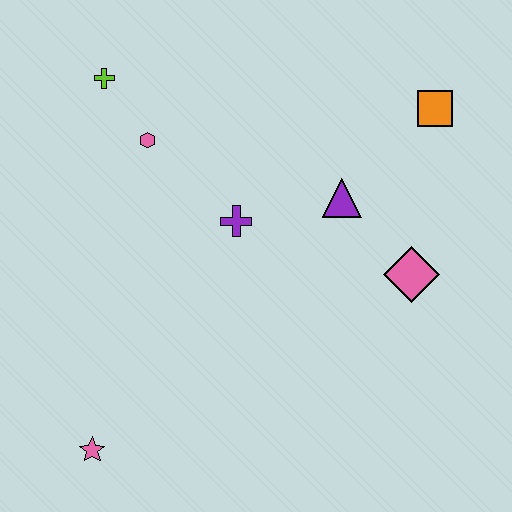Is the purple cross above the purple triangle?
No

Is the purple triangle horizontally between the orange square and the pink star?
Yes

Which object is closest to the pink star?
The purple cross is closest to the pink star.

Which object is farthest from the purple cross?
The pink star is farthest from the purple cross.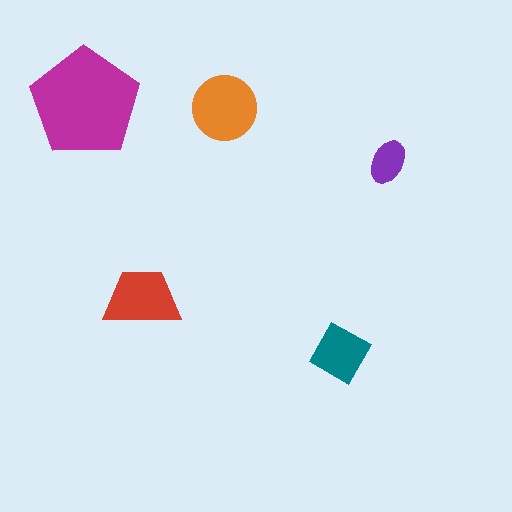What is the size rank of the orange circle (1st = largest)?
2nd.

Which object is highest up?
The magenta pentagon is topmost.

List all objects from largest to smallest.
The magenta pentagon, the orange circle, the red trapezoid, the teal diamond, the purple ellipse.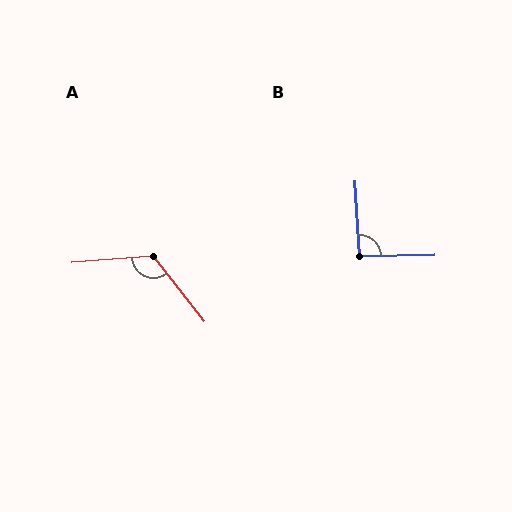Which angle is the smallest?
B, at approximately 92 degrees.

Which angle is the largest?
A, at approximately 123 degrees.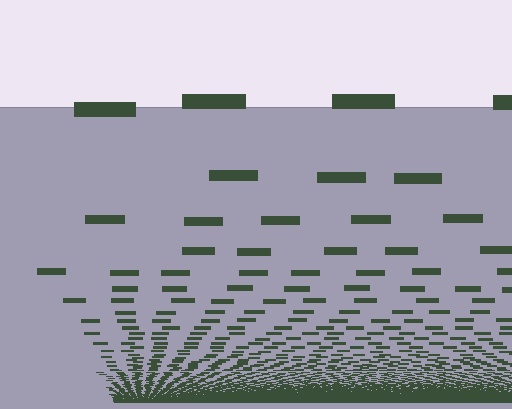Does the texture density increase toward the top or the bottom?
Density increases toward the bottom.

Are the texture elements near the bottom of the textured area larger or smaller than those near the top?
Smaller. The gradient is inverted — elements near the bottom are smaller and denser.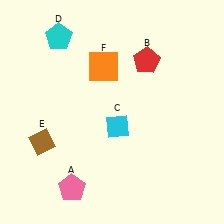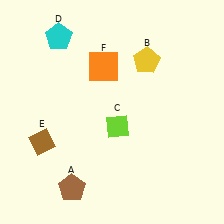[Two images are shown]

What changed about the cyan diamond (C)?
In Image 1, C is cyan. In Image 2, it changed to lime.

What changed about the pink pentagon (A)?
In Image 1, A is pink. In Image 2, it changed to brown.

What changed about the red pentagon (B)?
In Image 1, B is red. In Image 2, it changed to yellow.